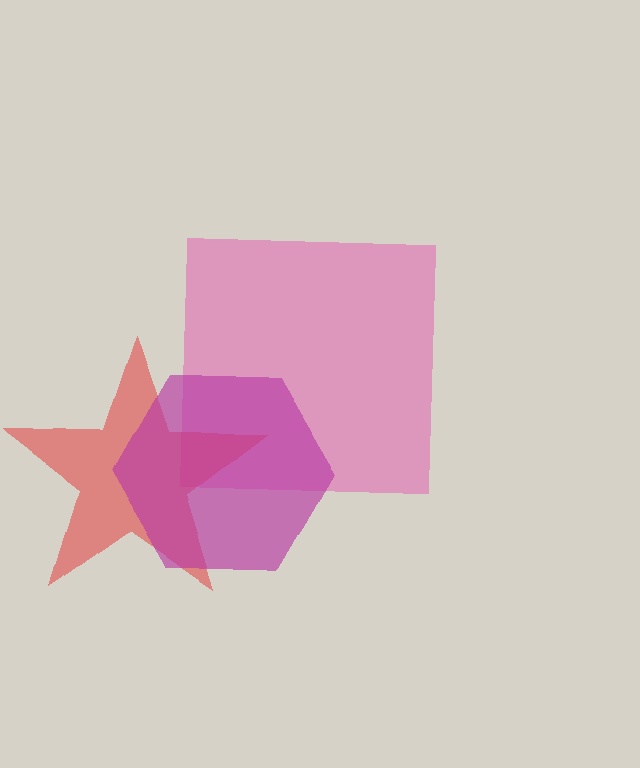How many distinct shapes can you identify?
There are 3 distinct shapes: a pink square, a red star, a magenta hexagon.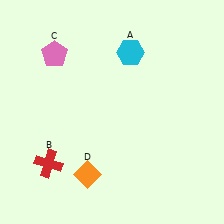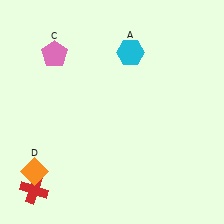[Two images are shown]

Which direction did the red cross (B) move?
The red cross (B) moved down.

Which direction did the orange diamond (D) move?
The orange diamond (D) moved left.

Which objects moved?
The objects that moved are: the red cross (B), the orange diamond (D).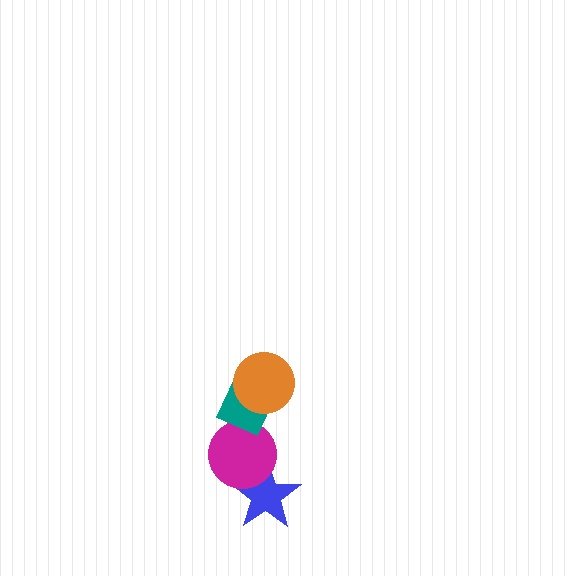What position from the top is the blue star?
The blue star is 4th from the top.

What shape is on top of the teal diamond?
The orange circle is on top of the teal diamond.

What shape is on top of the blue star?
The magenta circle is on top of the blue star.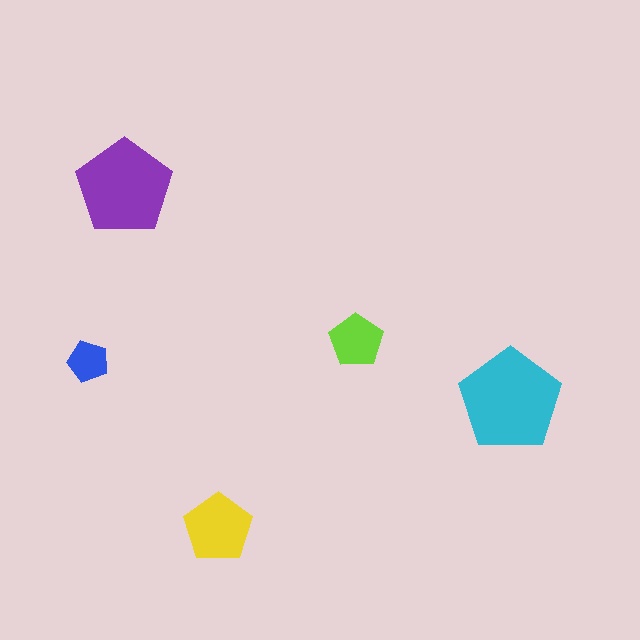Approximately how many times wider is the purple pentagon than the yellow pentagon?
About 1.5 times wider.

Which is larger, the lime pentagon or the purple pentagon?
The purple one.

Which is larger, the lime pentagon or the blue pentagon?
The lime one.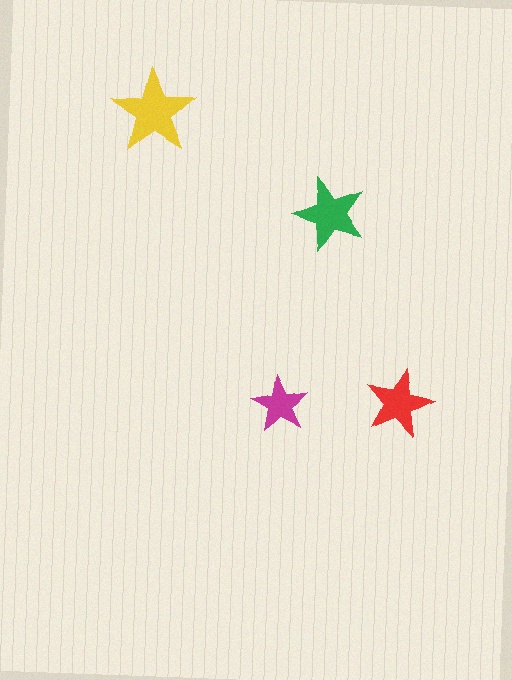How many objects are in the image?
There are 4 objects in the image.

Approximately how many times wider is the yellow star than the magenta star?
About 1.5 times wider.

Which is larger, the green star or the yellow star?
The yellow one.